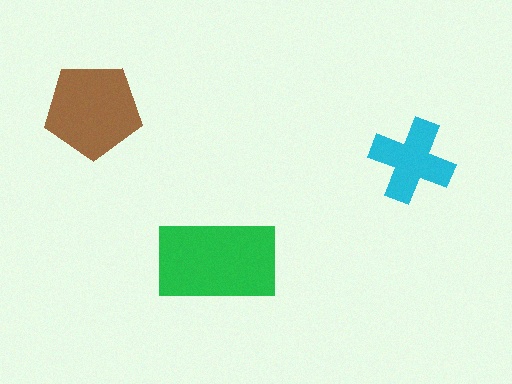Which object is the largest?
The green rectangle.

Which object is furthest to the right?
The cyan cross is rightmost.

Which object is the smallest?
The cyan cross.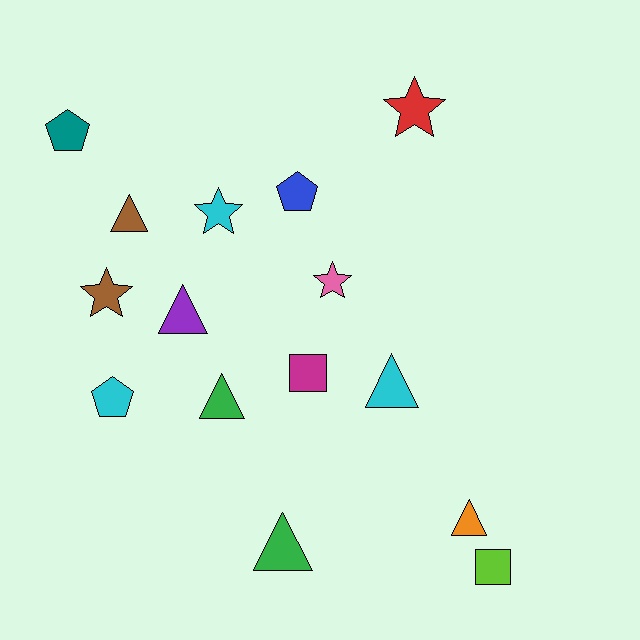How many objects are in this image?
There are 15 objects.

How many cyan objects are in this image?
There are 3 cyan objects.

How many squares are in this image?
There are 2 squares.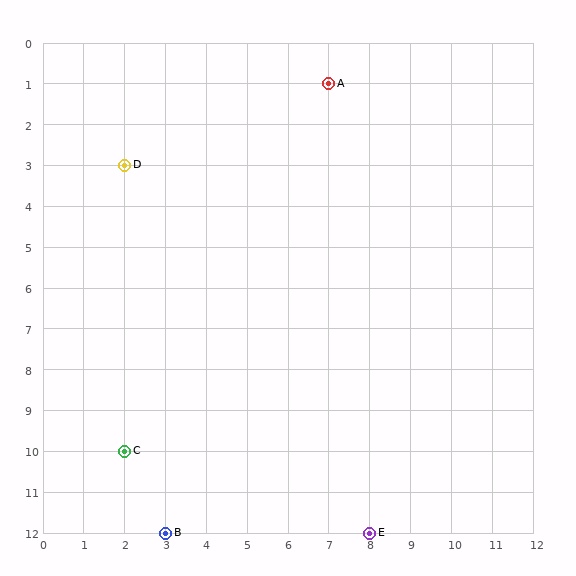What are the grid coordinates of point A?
Point A is at grid coordinates (7, 1).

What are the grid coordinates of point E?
Point E is at grid coordinates (8, 12).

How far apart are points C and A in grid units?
Points C and A are 5 columns and 9 rows apart (about 10.3 grid units diagonally).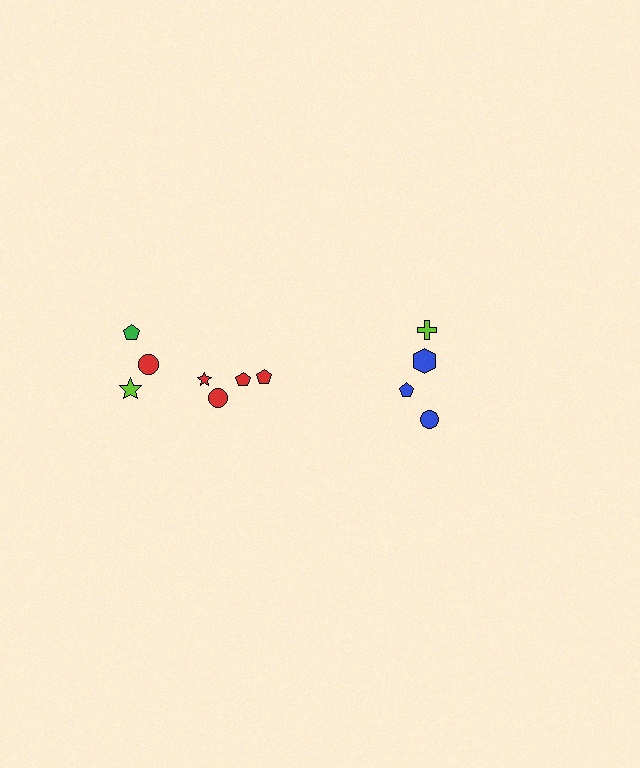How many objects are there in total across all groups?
There are 11 objects.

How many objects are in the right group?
There are 4 objects.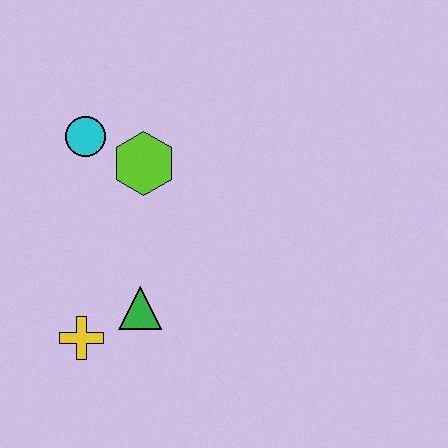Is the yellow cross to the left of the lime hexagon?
Yes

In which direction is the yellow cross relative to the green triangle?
The yellow cross is to the left of the green triangle.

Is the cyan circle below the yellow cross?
No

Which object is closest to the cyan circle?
The lime hexagon is closest to the cyan circle.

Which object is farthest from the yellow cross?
The cyan circle is farthest from the yellow cross.